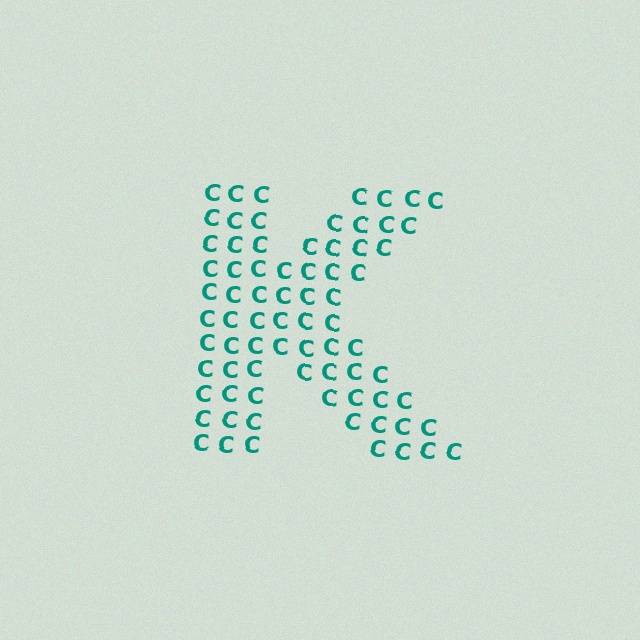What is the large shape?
The large shape is the letter K.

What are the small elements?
The small elements are letter C's.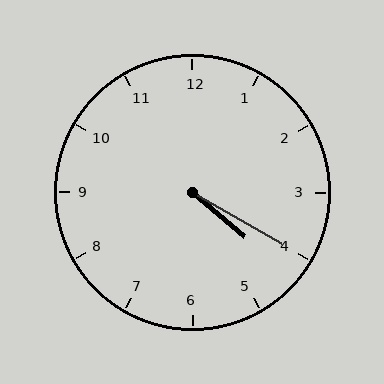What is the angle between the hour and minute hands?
Approximately 10 degrees.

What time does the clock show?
4:20.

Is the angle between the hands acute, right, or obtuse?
It is acute.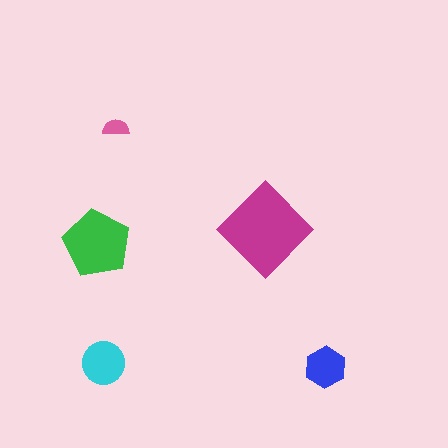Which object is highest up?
The pink semicircle is topmost.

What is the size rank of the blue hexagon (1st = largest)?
4th.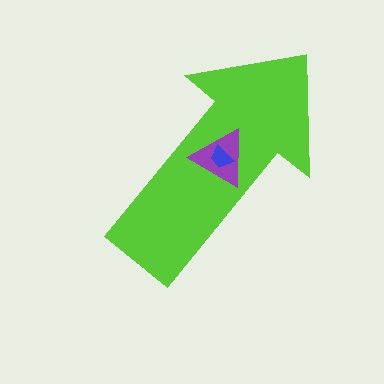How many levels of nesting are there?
3.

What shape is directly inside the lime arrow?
The purple triangle.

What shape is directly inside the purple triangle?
The blue trapezoid.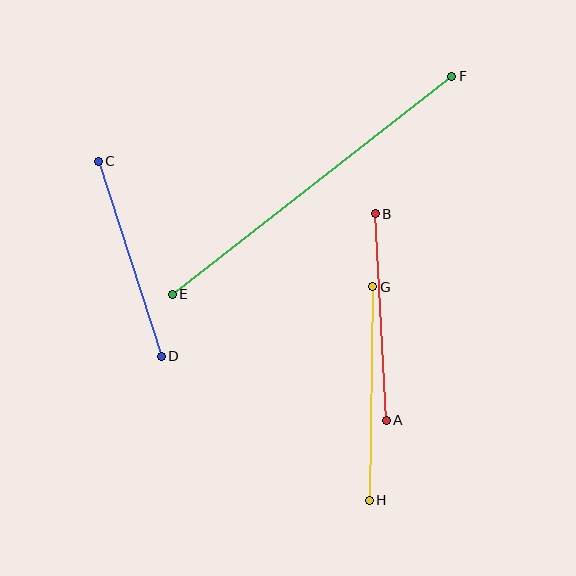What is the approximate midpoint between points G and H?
The midpoint is at approximately (371, 394) pixels.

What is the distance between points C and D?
The distance is approximately 205 pixels.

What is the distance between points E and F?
The distance is approximately 354 pixels.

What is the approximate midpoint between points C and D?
The midpoint is at approximately (130, 259) pixels.